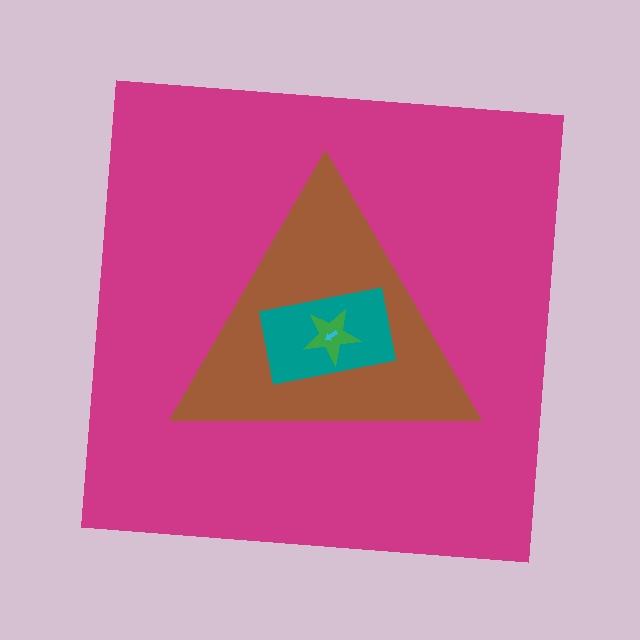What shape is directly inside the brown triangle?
The teal rectangle.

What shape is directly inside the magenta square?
The brown triangle.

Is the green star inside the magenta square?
Yes.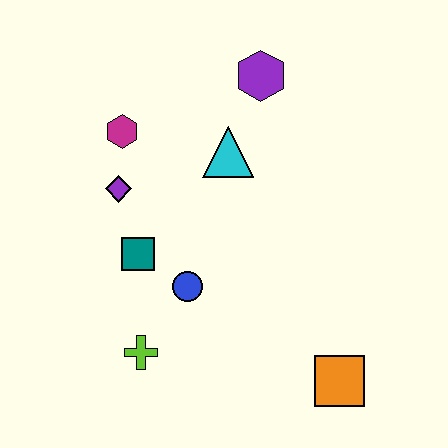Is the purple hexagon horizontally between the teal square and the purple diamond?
No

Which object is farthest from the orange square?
The magenta hexagon is farthest from the orange square.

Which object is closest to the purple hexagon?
The cyan triangle is closest to the purple hexagon.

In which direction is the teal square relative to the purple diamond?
The teal square is below the purple diamond.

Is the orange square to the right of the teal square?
Yes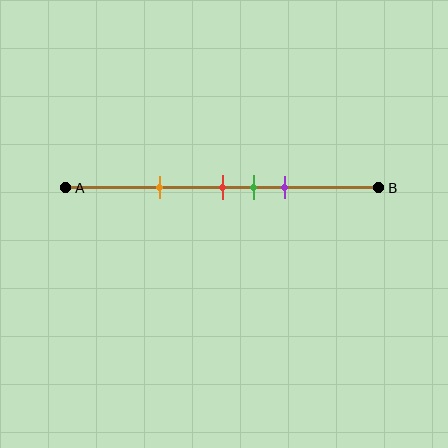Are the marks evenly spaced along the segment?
No, the marks are not evenly spaced.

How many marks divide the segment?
There are 4 marks dividing the segment.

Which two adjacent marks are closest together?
The red and green marks are the closest adjacent pair.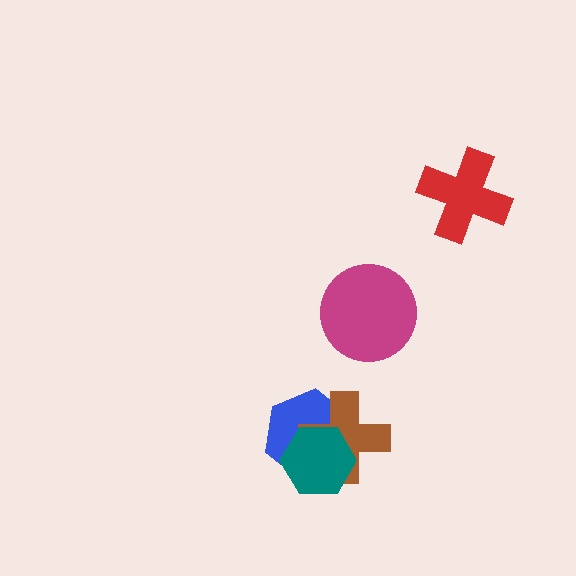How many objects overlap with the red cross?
0 objects overlap with the red cross.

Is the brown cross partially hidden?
Yes, it is partially covered by another shape.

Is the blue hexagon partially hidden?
Yes, it is partially covered by another shape.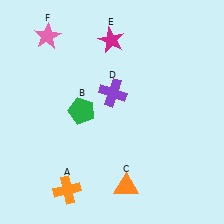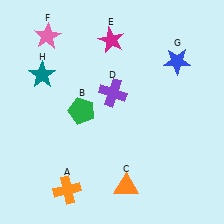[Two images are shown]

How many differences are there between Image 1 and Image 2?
There are 2 differences between the two images.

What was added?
A blue star (G), a teal star (H) were added in Image 2.